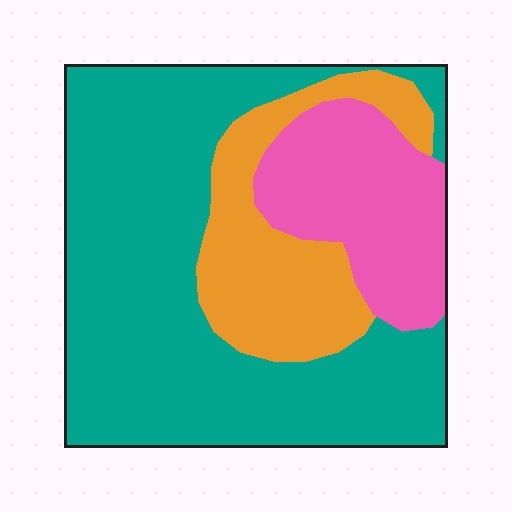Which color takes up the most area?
Teal, at roughly 60%.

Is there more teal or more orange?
Teal.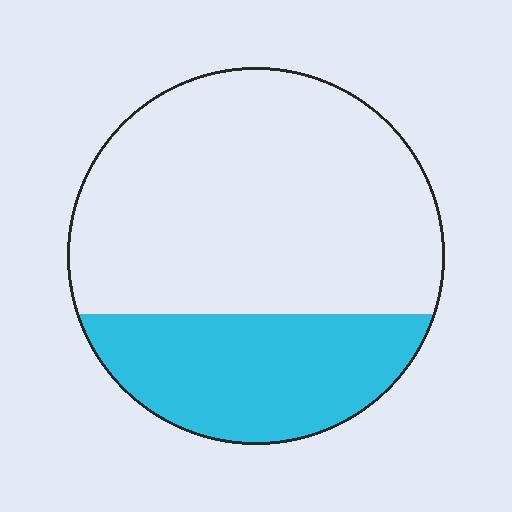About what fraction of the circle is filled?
About one third (1/3).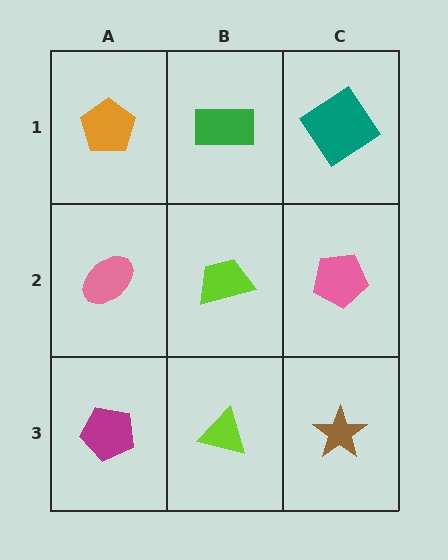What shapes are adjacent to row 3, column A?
A pink ellipse (row 2, column A), a lime triangle (row 3, column B).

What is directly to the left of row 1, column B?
An orange pentagon.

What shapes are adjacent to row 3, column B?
A lime trapezoid (row 2, column B), a magenta pentagon (row 3, column A), a brown star (row 3, column C).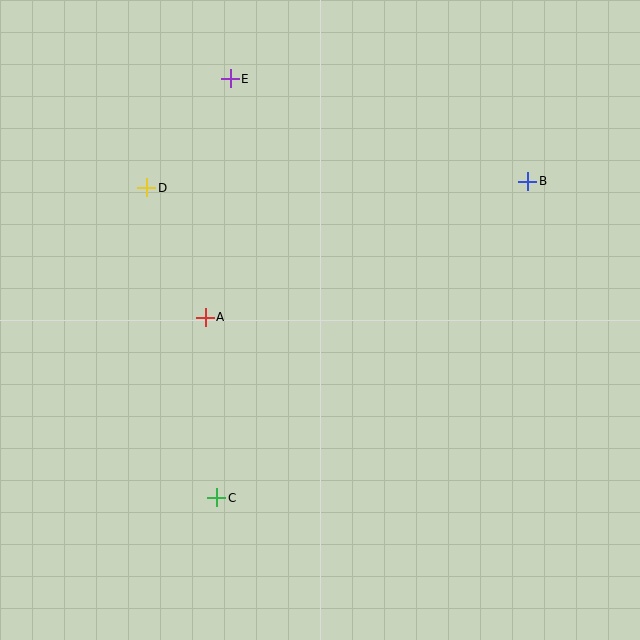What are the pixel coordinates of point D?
Point D is at (147, 188).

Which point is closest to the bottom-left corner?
Point C is closest to the bottom-left corner.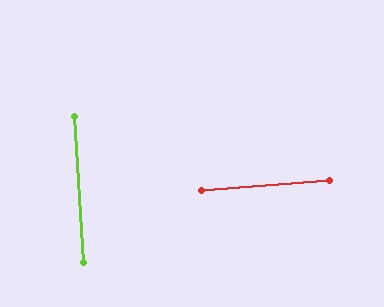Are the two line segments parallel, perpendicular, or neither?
Perpendicular — they meet at approximately 89°.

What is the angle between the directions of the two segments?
Approximately 89 degrees.